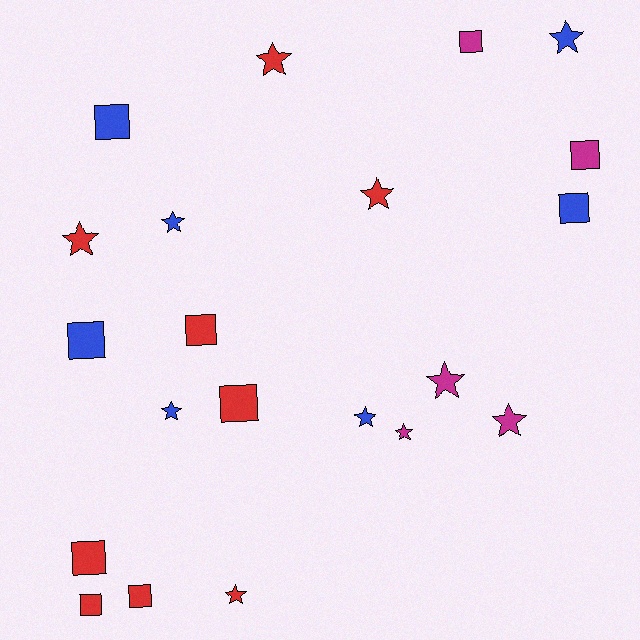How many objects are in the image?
There are 21 objects.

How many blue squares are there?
There are 3 blue squares.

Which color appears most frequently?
Red, with 9 objects.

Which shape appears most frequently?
Star, with 11 objects.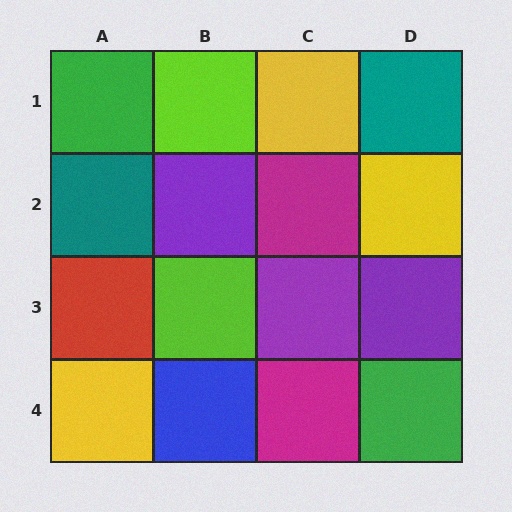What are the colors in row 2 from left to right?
Teal, purple, magenta, yellow.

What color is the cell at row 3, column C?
Purple.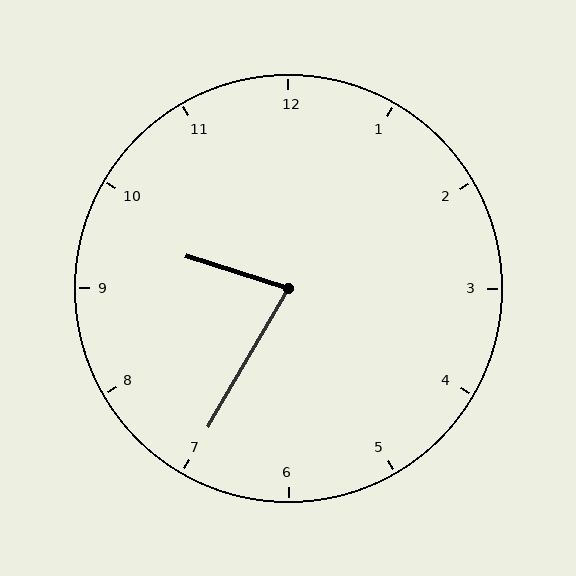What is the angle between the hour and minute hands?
Approximately 78 degrees.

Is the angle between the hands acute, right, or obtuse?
It is acute.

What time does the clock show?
9:35.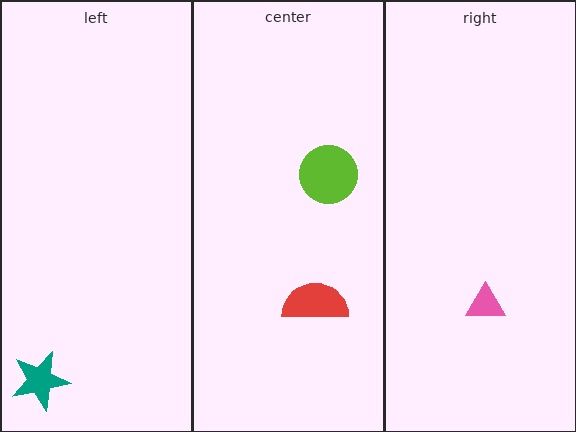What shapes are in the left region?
The teal star.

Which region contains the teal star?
The left region.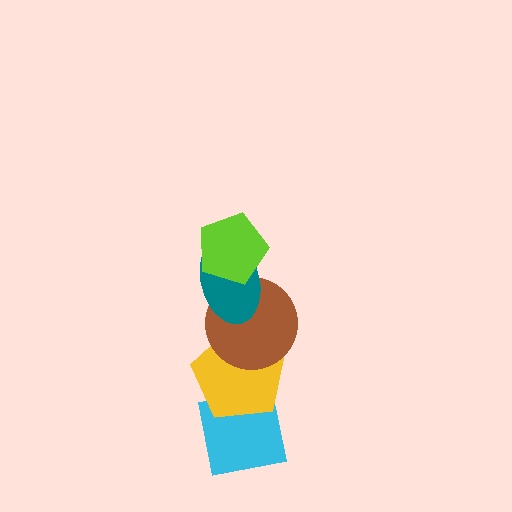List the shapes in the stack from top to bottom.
From top to bottom: the lime pentagon, the teal ellipse, the brown circle, the yellow pentagon, the cyan square.